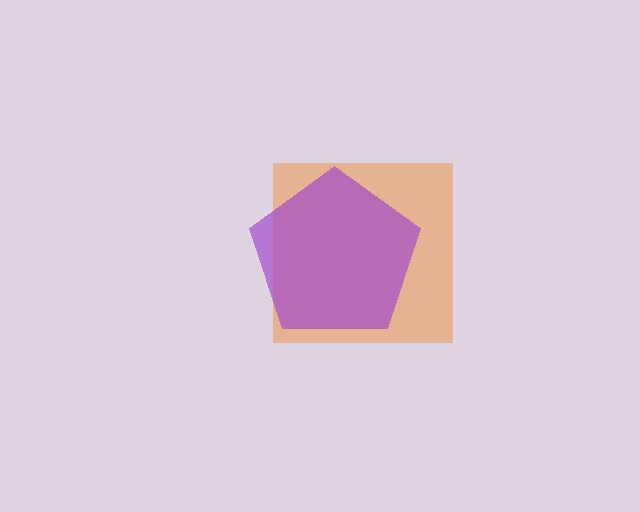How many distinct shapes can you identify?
There are 2 distinct shapes: an orange square, a purple pentagon.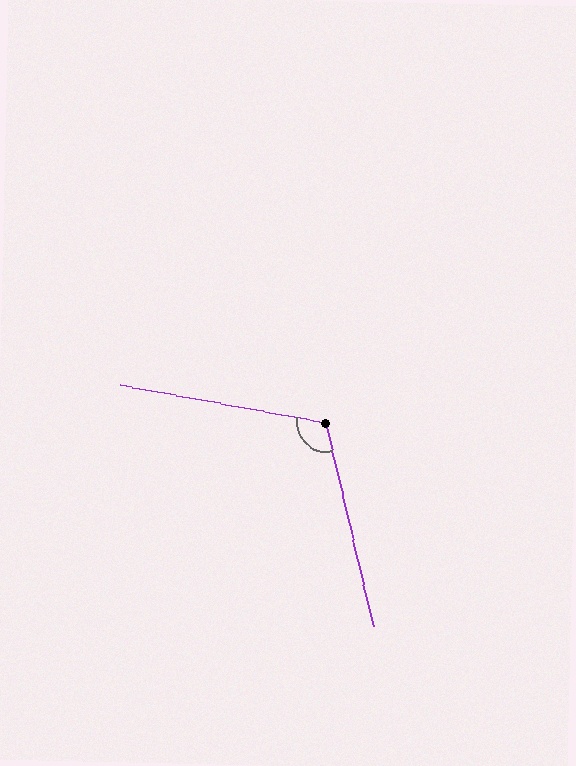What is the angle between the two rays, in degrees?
Approximately 113 degrees.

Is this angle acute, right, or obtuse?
It is obtuse.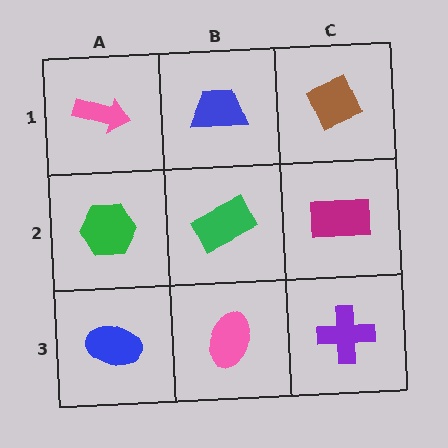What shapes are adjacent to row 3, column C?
A magenta rectangle (row 2, column C), a pink ellipse (row 3, column B).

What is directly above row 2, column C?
A brown diamond.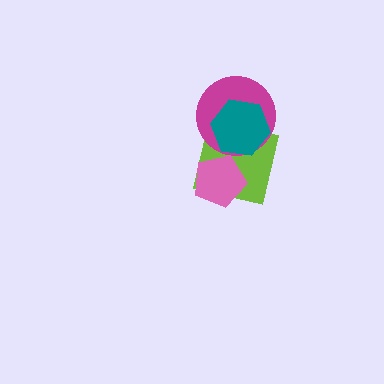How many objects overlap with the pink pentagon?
1 object overlaps with the pink pentagon.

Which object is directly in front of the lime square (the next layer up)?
The magenta circle is directly in front of the lime square.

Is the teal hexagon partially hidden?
No, no other shape covers it.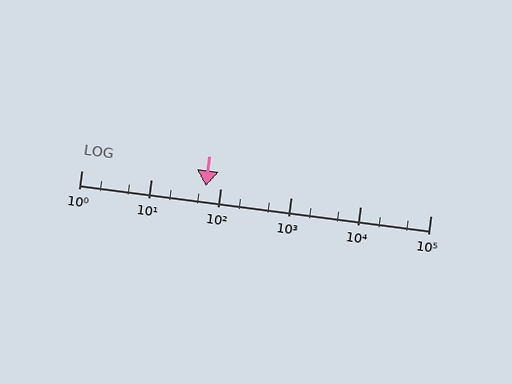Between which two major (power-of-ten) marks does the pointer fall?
The pointer is between 10 and 100.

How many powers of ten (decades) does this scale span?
The scale spans 5 decades, from 1 to 100000.